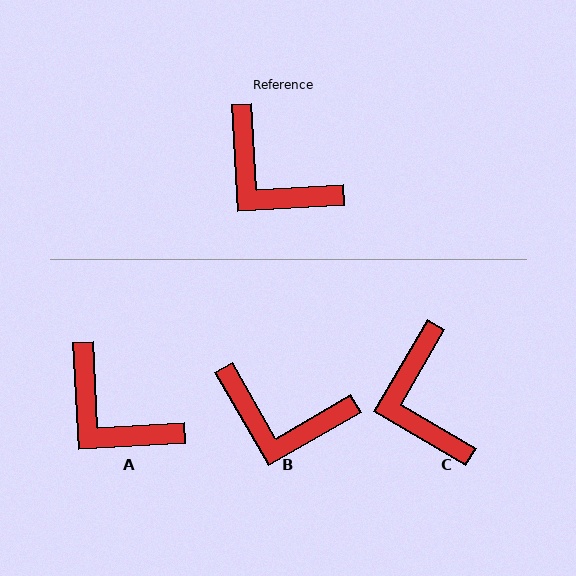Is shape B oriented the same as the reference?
No, it is off by about 27 degrees.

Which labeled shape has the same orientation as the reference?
A.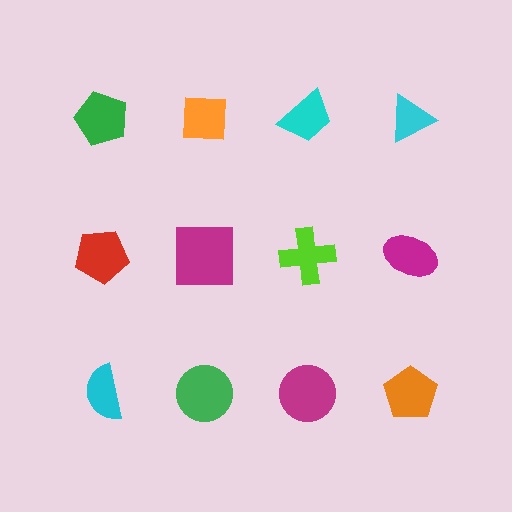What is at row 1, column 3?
A cyan trapezoid.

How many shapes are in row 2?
4 shapes.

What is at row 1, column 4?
A cyan triangle.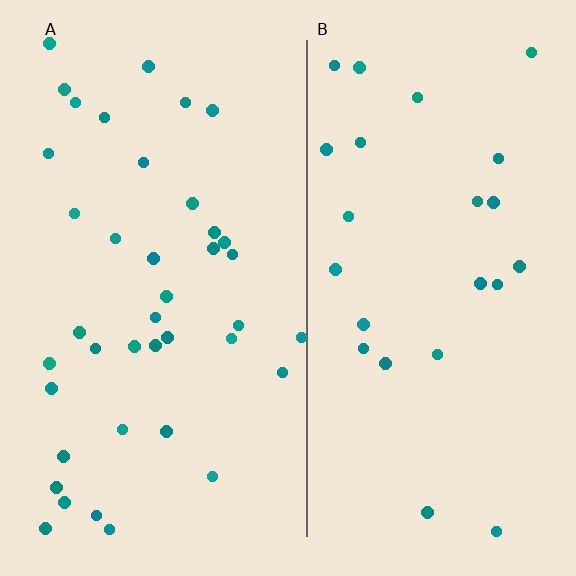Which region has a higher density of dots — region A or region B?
A (the left).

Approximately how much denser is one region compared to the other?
Approximately 1.7× — region A over region B.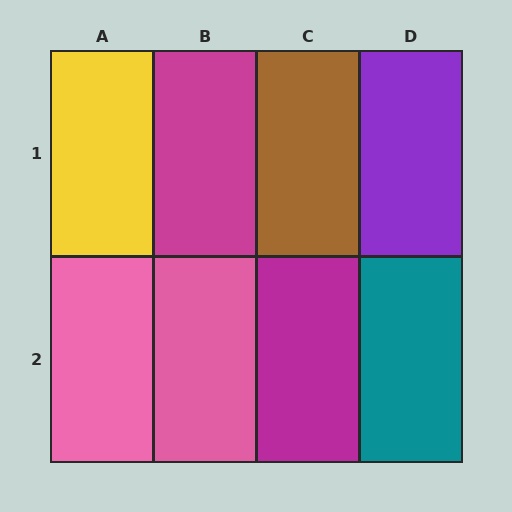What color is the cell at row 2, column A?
Pink.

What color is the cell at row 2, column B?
Pink.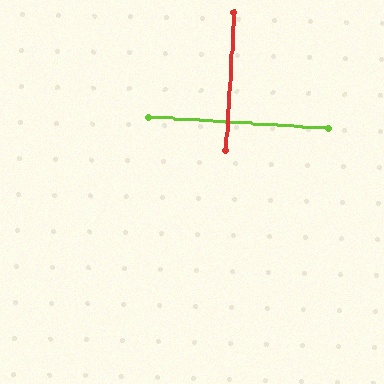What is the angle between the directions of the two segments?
Approximately 90 degrees.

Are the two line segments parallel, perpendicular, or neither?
Perpendicular — they meet at approximately 90°.